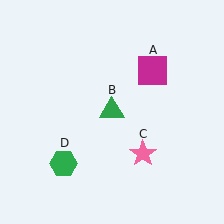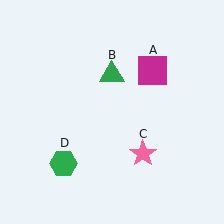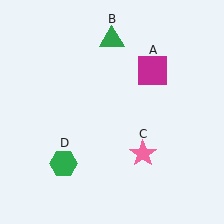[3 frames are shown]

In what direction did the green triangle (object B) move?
The green triangle (object B) moved up.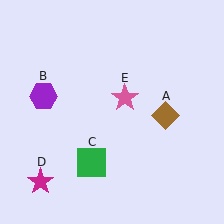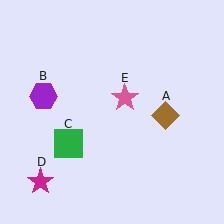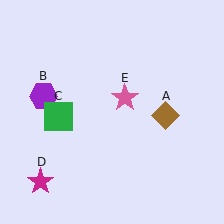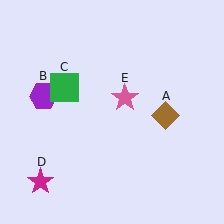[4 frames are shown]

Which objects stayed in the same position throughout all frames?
Brown diamond (object A) and purple hexagon (object B) and magenta star (object D) and pink star (object E) remained stationary.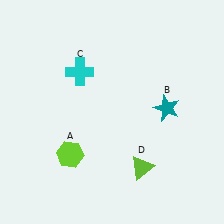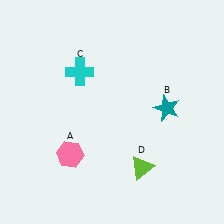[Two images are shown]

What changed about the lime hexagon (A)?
In Image 1, A is lime. In Image 2, it changed to pink.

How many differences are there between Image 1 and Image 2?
There is 1 difference between the two images.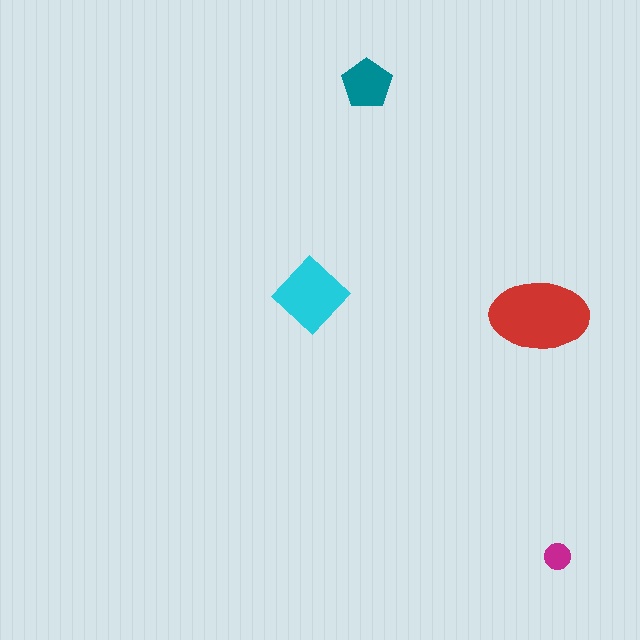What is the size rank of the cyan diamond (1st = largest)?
2nd.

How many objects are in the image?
There are 4 objects in the image.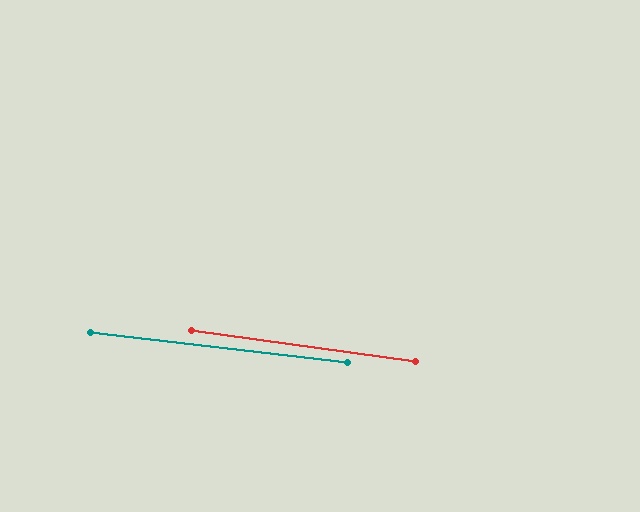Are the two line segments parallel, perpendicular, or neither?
Parallel — their directions differ by only 1.2°.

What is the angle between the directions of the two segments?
Approximately 1 degree.